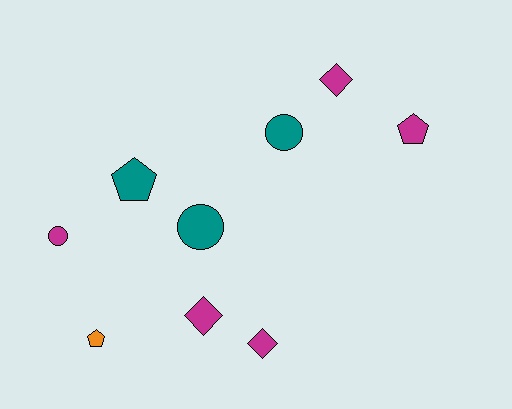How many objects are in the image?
There are 9 objects.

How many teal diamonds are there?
There are no teal diamonds.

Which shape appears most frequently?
Pentagon, with 3 objects.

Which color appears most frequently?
Magenta, with 5 objects.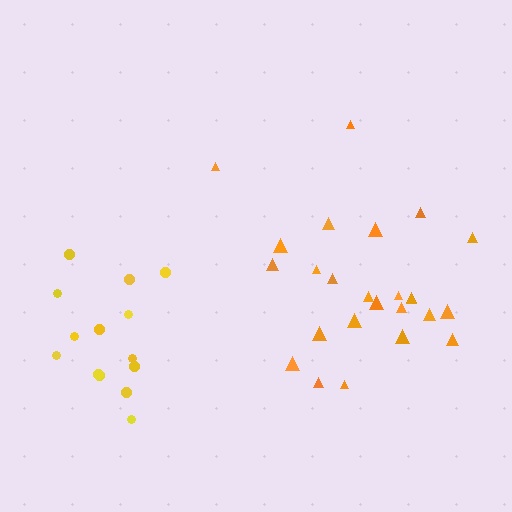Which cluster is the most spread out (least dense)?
Orange.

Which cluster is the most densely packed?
Yellow.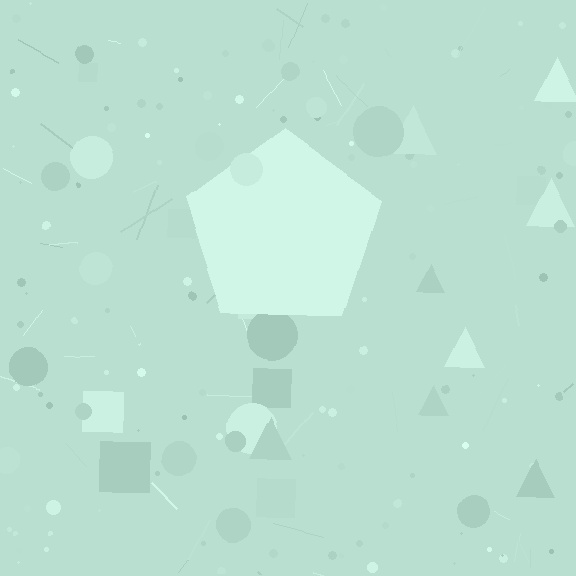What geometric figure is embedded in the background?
A pentagon is embedded in the background.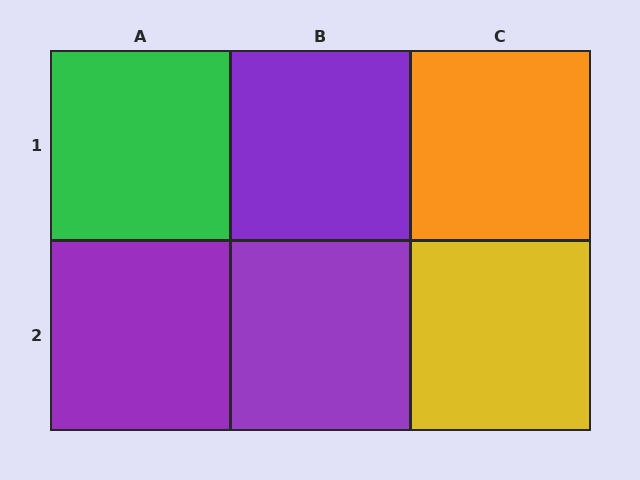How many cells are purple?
3 cells are purple.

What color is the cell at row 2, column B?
Purple.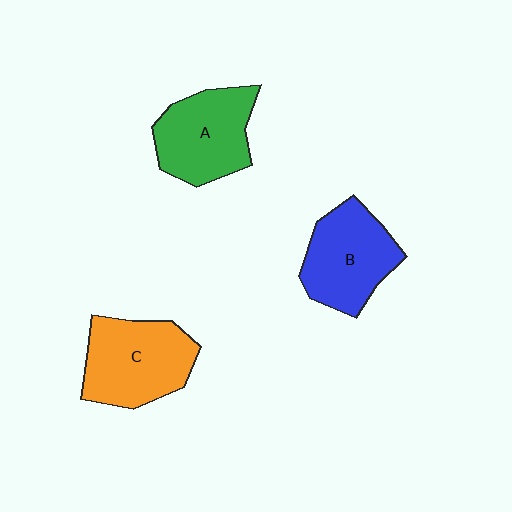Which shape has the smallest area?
Shape B (blue).